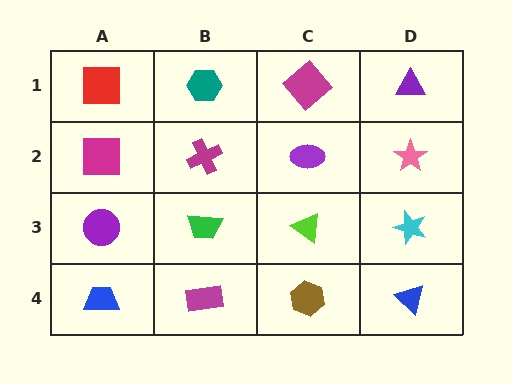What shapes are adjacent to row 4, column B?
A green trapezoid (row 3, column B), a blue trapezoid (row 4, column A), a brown hexagon (row 4, column C).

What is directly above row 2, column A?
A red square.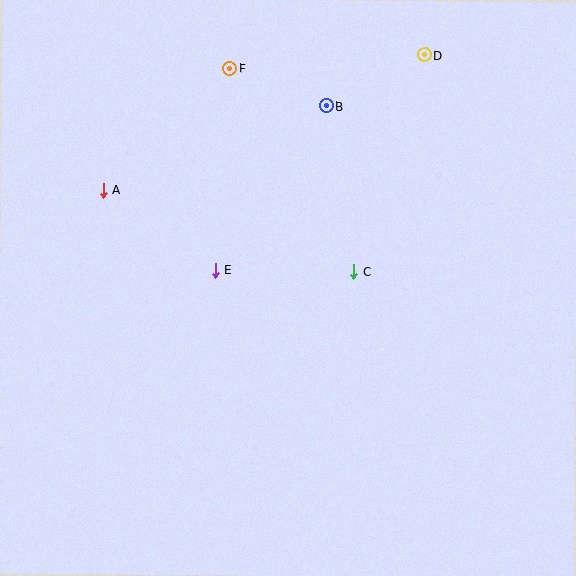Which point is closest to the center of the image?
Point C at (354, 272) is closest to the center.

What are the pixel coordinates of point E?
Point E is at (215, 270).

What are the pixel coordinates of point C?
Point C is at (354, 272).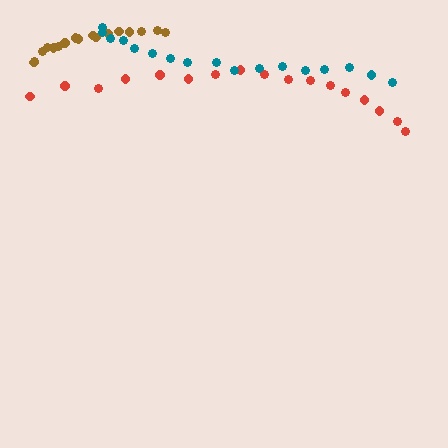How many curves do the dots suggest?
There are 3 distinct paths.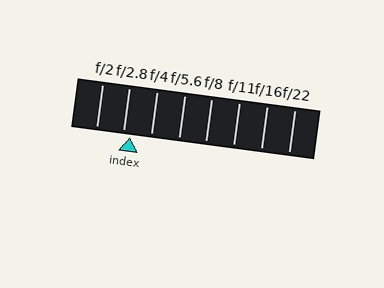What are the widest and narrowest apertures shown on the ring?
The widest aperture shown is f/2 and the narrowest is f/22.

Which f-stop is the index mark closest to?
The index mark is closest to f/2.8.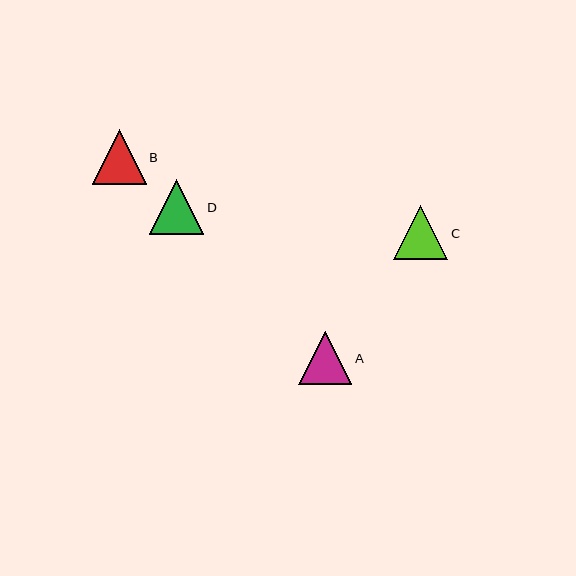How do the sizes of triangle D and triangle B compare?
Triangle D and triangle B are approximately the same size.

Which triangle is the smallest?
Triangle A is the smallest with a size of approximately 53 pixels.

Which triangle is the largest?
Triangle D is the largest with a size of approximately 55 pixels.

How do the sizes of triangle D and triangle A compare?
Triangle D and triangle A are approximately the same size.